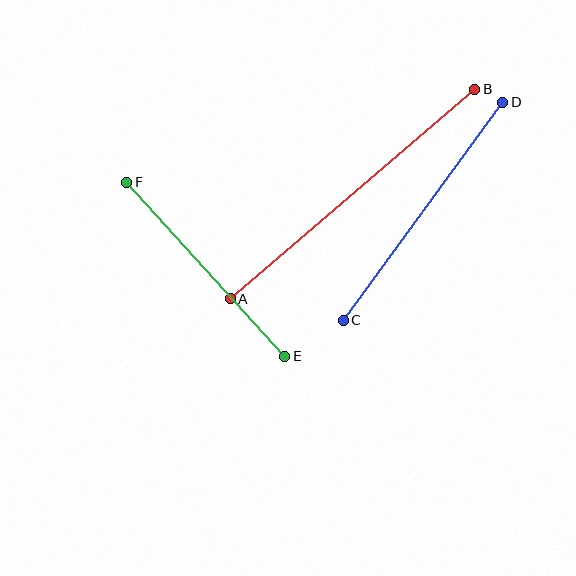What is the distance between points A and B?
The distance is approximately 322 pixels.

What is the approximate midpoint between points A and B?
The midpoint is at approximately (353, 194) pixels.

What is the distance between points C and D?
The distance is approximately 270 pixels.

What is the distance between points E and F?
The distance is approximately 235 pixels.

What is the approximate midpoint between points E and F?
The midpoint is at approximately (206, 269) pixels.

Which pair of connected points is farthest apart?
Points A and B are farthest apart.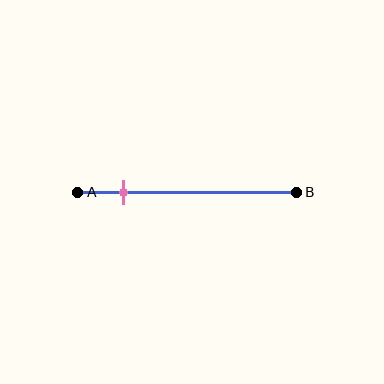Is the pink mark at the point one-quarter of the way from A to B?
No, the mark is at about 20% from A, not at the 25% one-quarter point.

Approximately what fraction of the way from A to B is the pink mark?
The pink mark is approximately 20% of the way from A to B.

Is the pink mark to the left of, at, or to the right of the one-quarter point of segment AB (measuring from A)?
The pink mark is to the left of the one-quarter point of segment AB.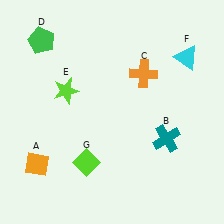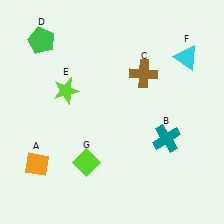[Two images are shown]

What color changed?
The cross (C) changed from orange in Image 1 to brown in Image 2.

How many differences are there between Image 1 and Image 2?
There is 1 difference between the two images.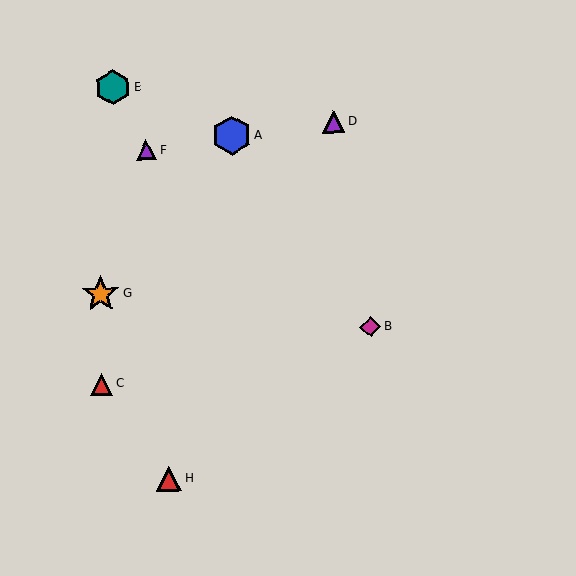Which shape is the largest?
The blue hexagon (labeled A) is the largest.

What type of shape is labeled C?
Shape C is a red triangle.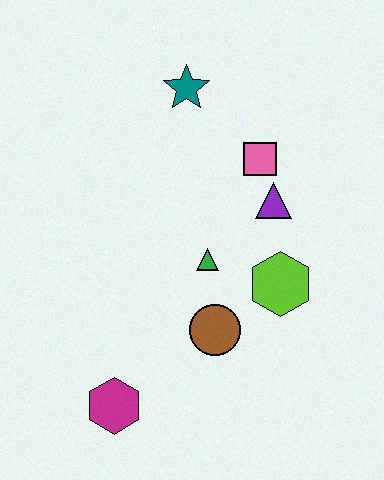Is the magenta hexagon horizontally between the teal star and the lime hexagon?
No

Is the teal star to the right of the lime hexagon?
No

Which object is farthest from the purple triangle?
The magenta hexagon is farthest from the purple triangle.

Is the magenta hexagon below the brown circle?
Yes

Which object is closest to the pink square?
The purple triangle is closest to the pink square.